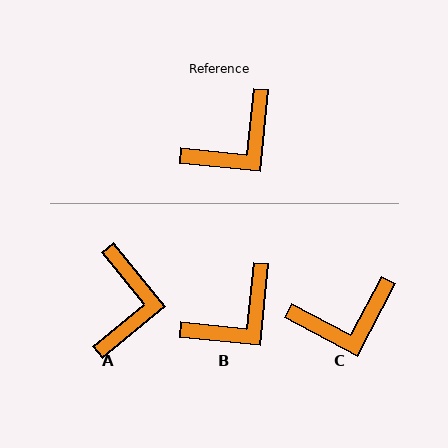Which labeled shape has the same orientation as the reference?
B.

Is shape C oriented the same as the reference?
No, it is off by about 22 degrees.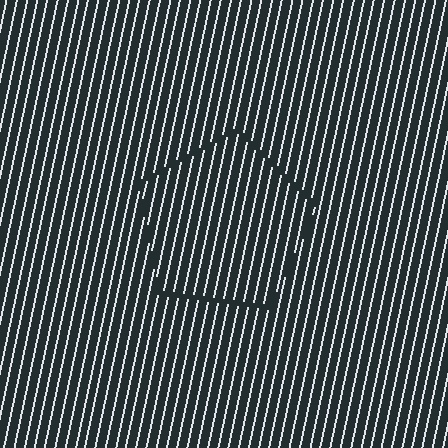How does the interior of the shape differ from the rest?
The interior of the shape contains the same grating, shifted by half a period — the contour is defined by the phase discontinuity where line-ends from the inner and outer gratings abut.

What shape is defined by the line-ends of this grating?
An illusory pentagon. The interior of the shape contains the same grating, shifted by half a period — the contour is defined by the phase discontinuity where line-ends from the inner and outer gratings abut.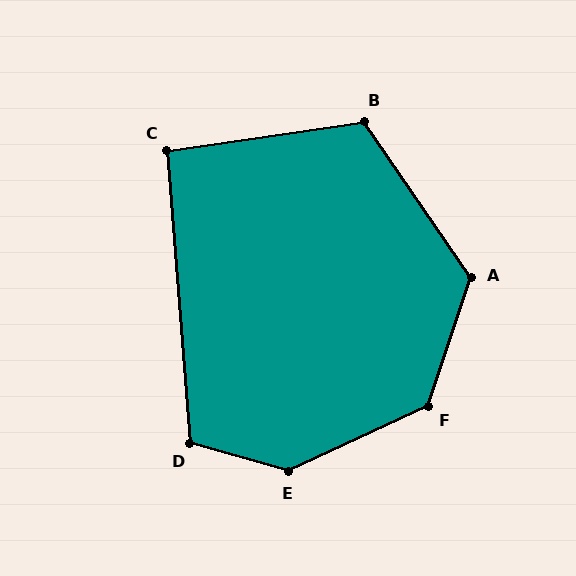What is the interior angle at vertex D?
Approximately 111 degrees (obtuse).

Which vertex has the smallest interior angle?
C, at approximately 94 degrees.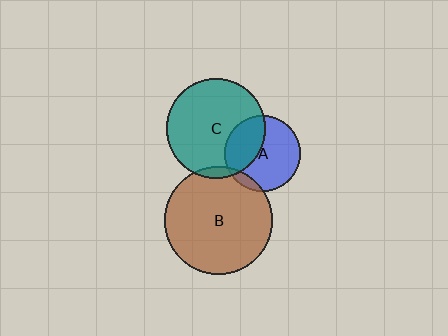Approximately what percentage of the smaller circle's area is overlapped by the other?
Approximately 10%.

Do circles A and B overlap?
Yes.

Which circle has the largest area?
Circle B (brown).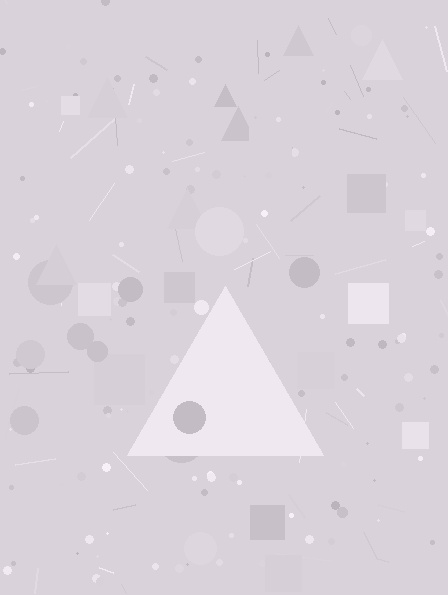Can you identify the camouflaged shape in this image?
The camouflaged shape is a triangle.